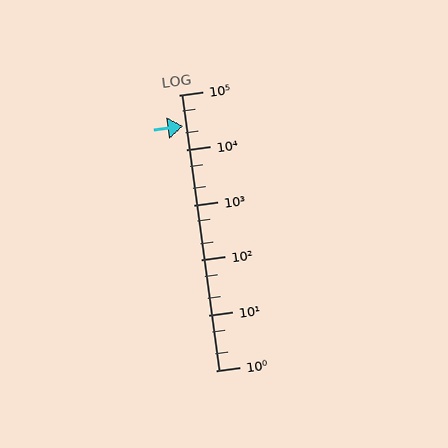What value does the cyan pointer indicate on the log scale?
The pointer indicates approximately 27000.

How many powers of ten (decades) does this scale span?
The scale spans 5 decades, from 1 to 100000.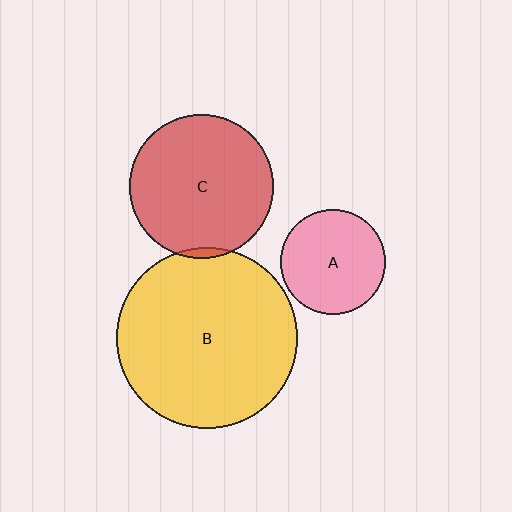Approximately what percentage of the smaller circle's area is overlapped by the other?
Approximately 5%.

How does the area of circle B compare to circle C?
Approximately 1.6 times.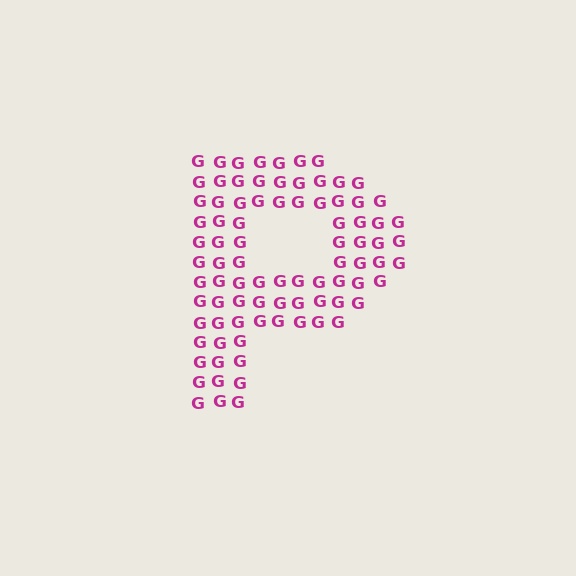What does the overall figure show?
The overall figure shows the letter P.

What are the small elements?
The small elements are letter G's.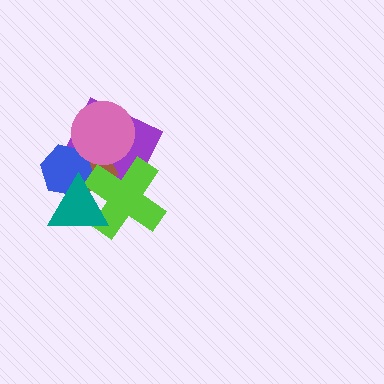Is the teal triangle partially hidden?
No, no other shape covers it.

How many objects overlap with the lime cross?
3 objects overlap with the lime cross.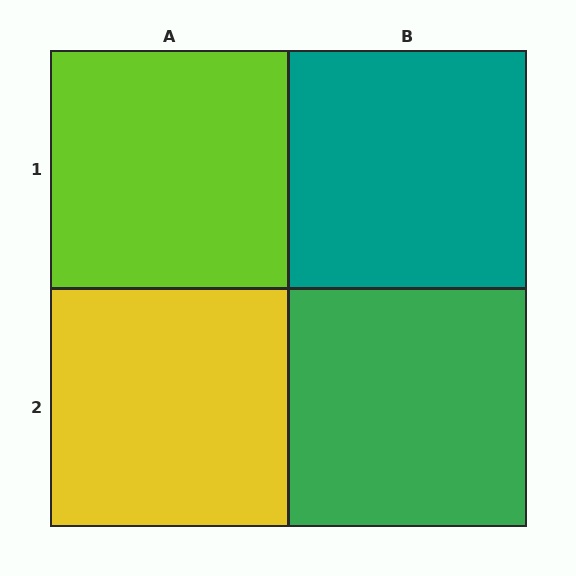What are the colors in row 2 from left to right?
Yellow, green.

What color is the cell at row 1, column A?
Lime.